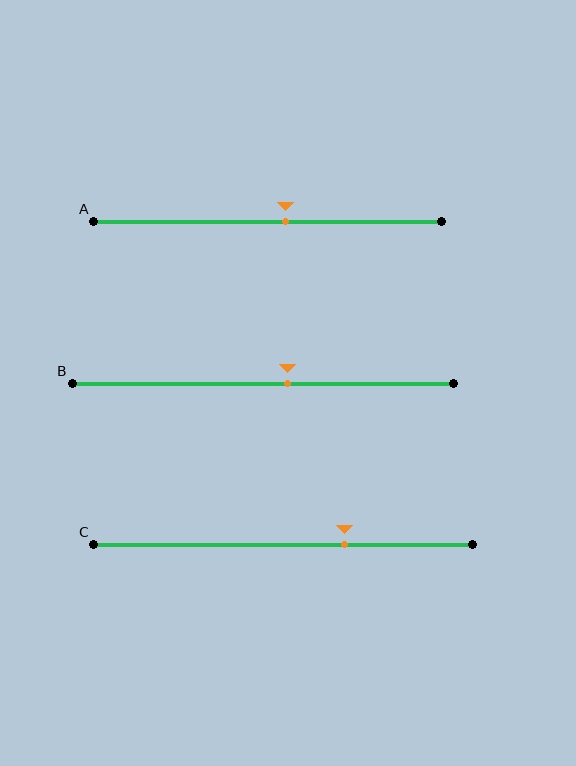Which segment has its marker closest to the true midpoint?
Segment A has its marker closest to the true midpoint.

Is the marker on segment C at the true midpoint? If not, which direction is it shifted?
No, the marker on segment C is shifted to the right by about 16% of the segment length.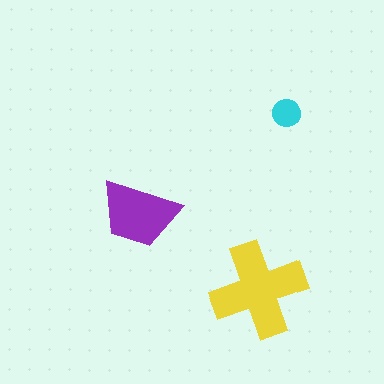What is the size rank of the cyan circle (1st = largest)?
3rd.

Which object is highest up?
The cyan circle is topmost.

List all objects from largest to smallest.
The yellow cross, the purple trapezoid, the cyan circle.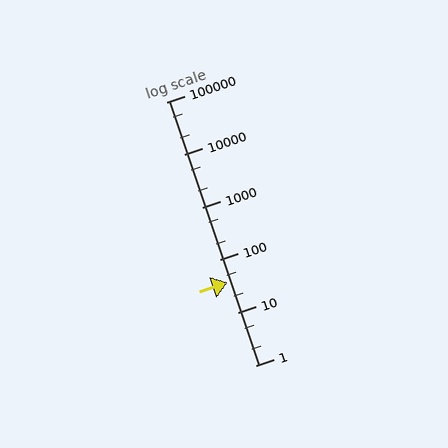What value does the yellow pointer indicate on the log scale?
The pointer indicates approximately 37.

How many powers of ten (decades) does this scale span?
The scale spans 5 decades, from 1 to 100000.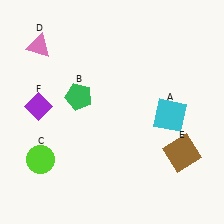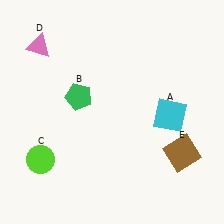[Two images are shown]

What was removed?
The purple diamond (F) was removed in Image 2.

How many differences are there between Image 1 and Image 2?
There is 1 difference between the two images.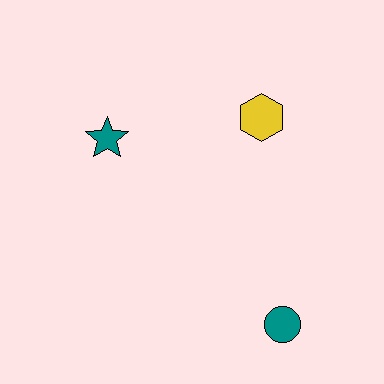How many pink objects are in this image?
There are no pink objects.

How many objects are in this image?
There are 3 objects.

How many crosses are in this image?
There are no crosses.